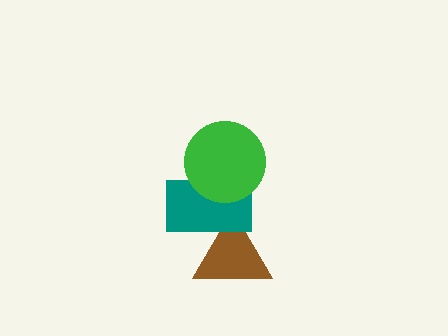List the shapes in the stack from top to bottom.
From top to bottom: the green circle, the teal rectangle, the brown triangle.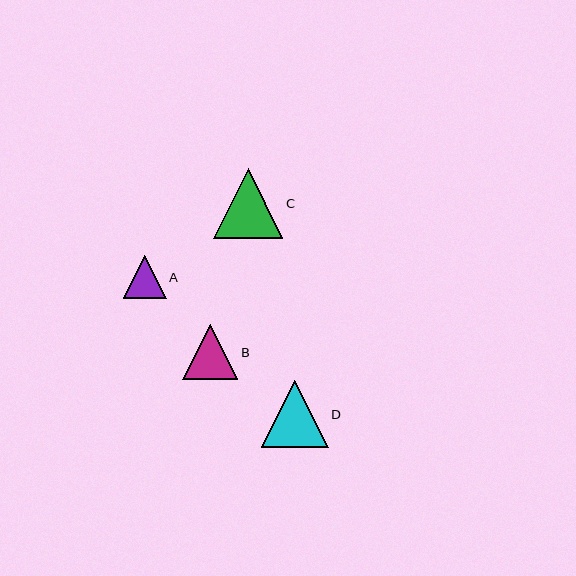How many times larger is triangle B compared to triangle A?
Triangle B is approximately 1.3 times the size of triangle A.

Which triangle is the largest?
Triangle C is the largest with a size of approximately 69 pixels.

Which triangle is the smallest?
Triangle A is the smallest with a size of approximately 43 pixels.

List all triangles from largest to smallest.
From largest to smallest: C, D, B, A.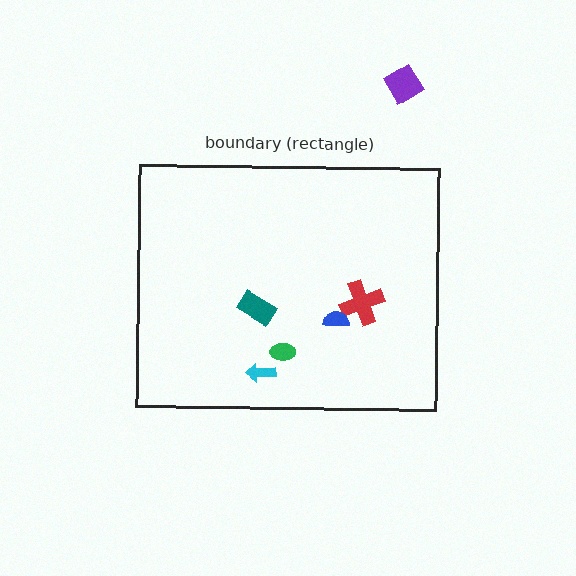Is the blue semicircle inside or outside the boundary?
Inside.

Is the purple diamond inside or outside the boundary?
Outside.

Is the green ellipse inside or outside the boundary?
Inside.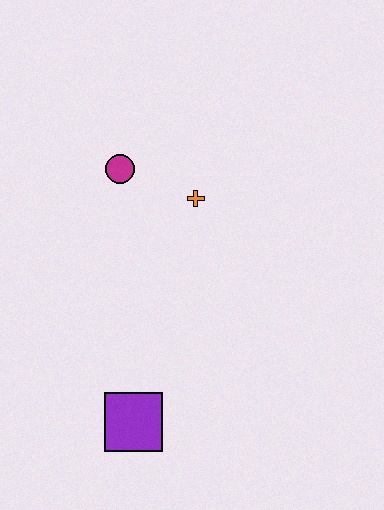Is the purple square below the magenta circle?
Yes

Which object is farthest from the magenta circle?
The purple square is farthest from the magenta circle.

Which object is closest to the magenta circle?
The orange cross is closest to the magenta circle.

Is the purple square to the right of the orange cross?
No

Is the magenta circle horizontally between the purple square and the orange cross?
No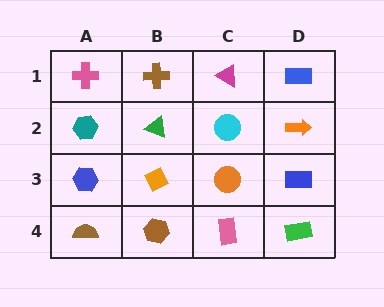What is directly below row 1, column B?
A green triangle.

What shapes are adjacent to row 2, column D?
A blue rectangle (row 1, column D), a blue rectangle (row 3, column D), a cyan circle (row 2, column C).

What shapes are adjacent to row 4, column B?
An orange diamond (row 3, column B), a brown semicircle (row 4, column A), a pink rectangle (row 4, column C).